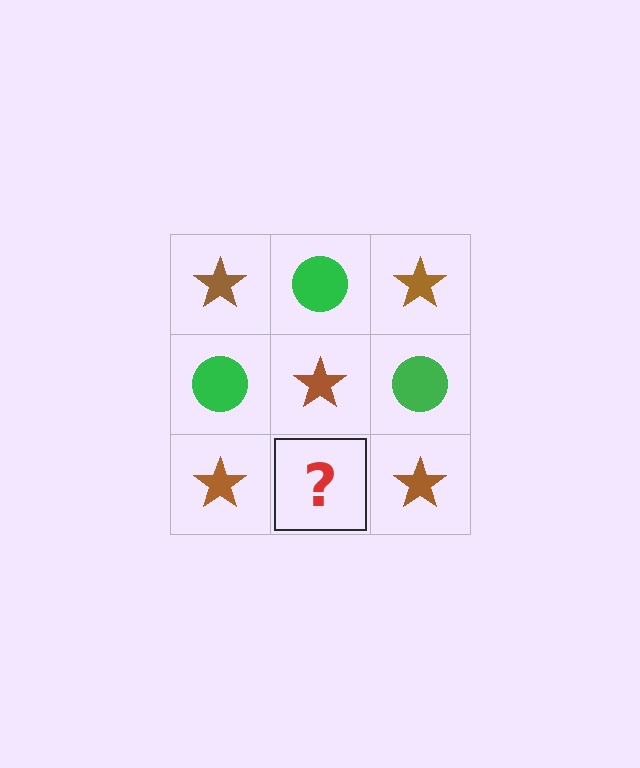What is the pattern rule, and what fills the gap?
The rule is that it alternates brown star and green circle in a checkerboard pattern. The gap should be filled with a green circle.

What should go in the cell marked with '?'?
The missing cell should contain a green circle.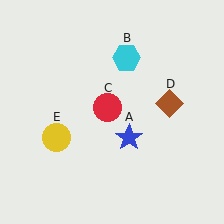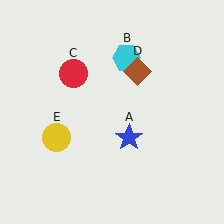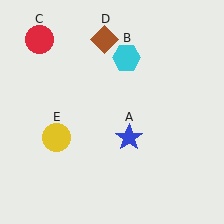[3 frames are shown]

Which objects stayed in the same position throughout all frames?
Blue star (object A) and cyan hexagon (object B) and yellow circle (object E) remained stationary.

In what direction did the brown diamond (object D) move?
The brown diamond (object D) moved up and to the left.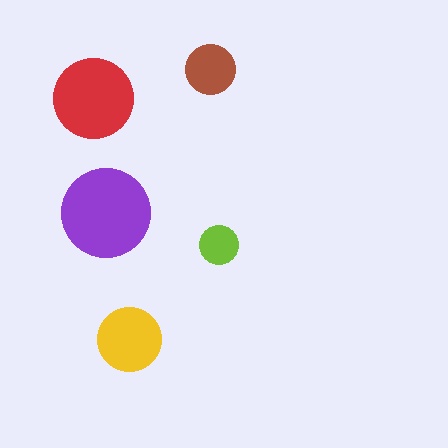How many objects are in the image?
There are 5 objects in the image.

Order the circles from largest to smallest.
the purple one, the red one, the yellow one, the brown one, the lime one.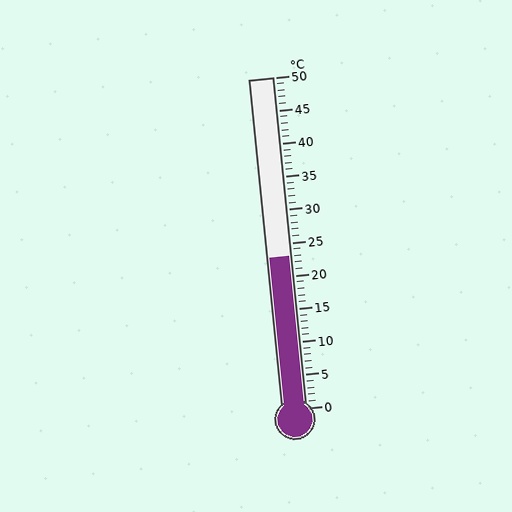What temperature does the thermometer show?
The thermometer shows approximately 23°C.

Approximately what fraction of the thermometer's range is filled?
The thermometer is filled to approximately 45% of its range.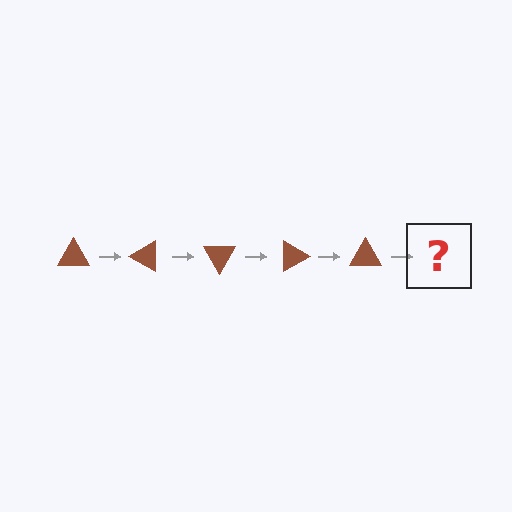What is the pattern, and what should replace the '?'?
The pattern is that the triangle rotates 30 degrees each step. The '?' should be a brown triangle rotated 150 degrees.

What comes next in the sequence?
The next element should be a brown triangle rotated 150 degrees.